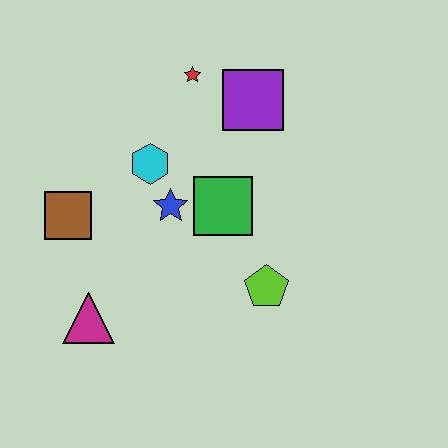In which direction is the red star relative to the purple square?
The red star is to the left of the purple square.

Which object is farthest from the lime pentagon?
The red star is farthest from the lime pentagon.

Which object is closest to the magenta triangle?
The brown square is closest to the magenta triangle.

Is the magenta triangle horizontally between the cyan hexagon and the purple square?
No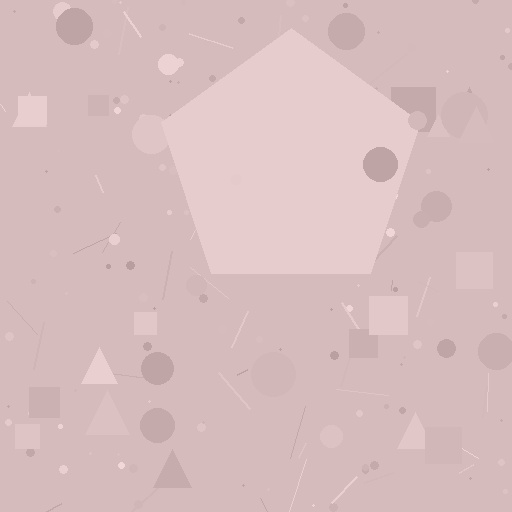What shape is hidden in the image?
A pentagon is hidden in the image.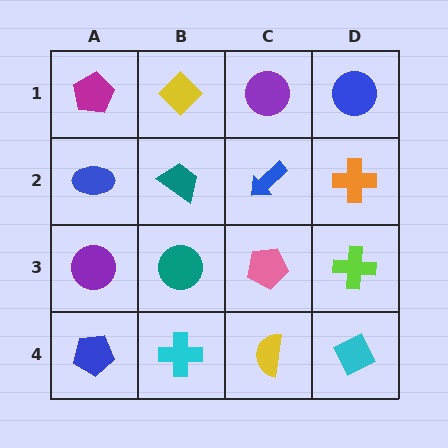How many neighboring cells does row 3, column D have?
3.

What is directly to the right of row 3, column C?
A lime cross.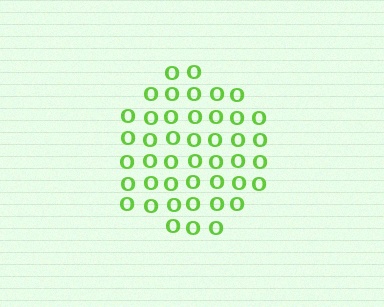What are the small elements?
The small elements are letter O's.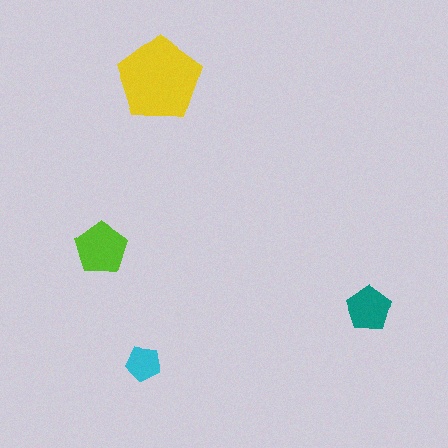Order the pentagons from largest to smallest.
the yellow one, the lime one, the teal one, the cyan one.